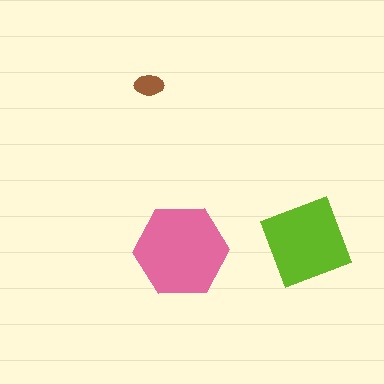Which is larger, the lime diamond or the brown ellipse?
The lime diamond.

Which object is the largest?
The pink hexagon.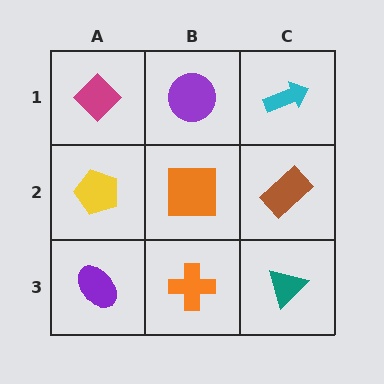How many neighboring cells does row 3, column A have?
2.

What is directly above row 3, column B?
An orange square.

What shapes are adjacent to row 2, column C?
A cyan arrow (row 1, column C), a teal triangle (row 3, column C), an orange square (row 2, column B).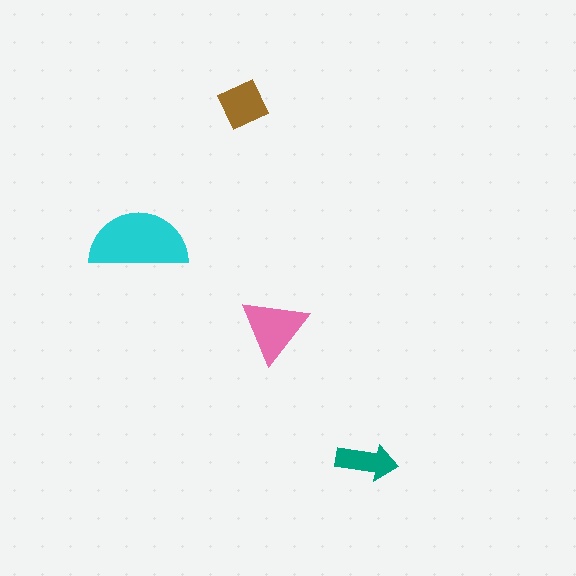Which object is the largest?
The cyan semicircle.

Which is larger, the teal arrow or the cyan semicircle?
The cyan semicircle.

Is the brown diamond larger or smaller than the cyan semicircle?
Smaller.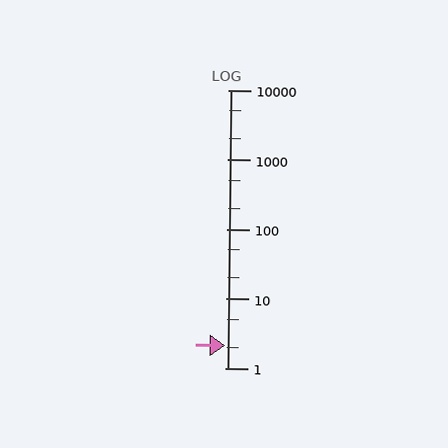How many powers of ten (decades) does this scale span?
The scale spans 4 decades, from 1 to 10000.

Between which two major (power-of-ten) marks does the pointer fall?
The pointer is between 1 and 10.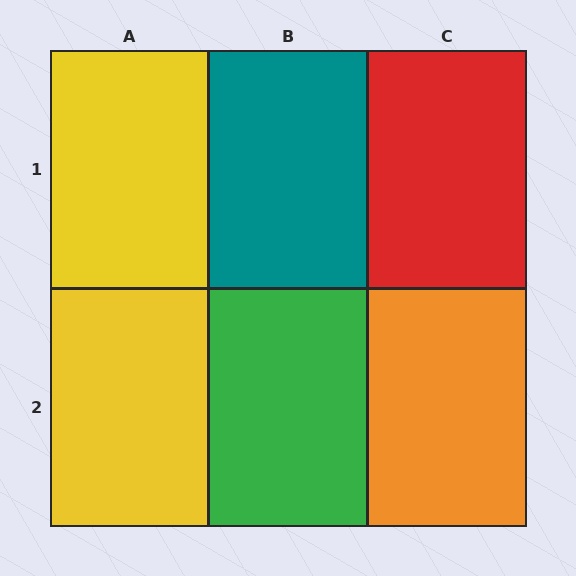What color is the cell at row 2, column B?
Green.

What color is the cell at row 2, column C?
Orange.